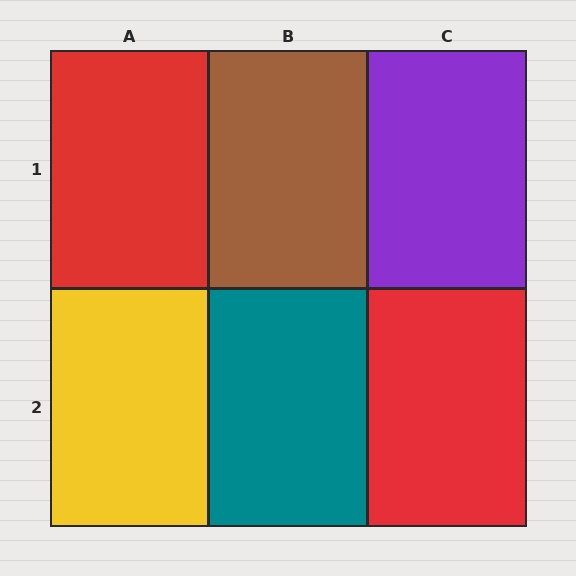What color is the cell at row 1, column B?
Brown.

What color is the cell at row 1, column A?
Red.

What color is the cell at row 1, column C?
Purple.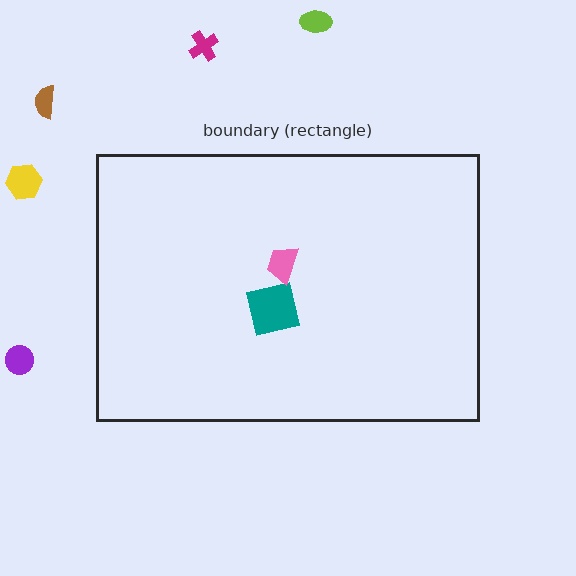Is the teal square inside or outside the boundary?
Inside.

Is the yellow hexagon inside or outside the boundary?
Outside.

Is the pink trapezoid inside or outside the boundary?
Inside.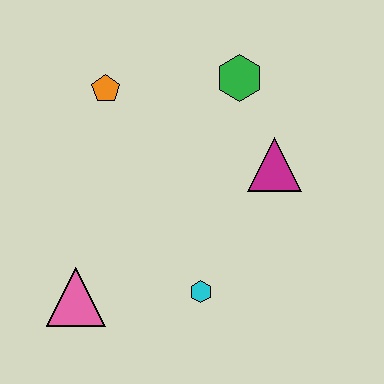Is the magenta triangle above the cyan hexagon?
Yes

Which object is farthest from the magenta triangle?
The pink triangle is farthest from the magenta triangle.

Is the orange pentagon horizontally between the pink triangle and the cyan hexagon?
Yes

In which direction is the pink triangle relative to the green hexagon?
The pink triangle is below the green hexagon.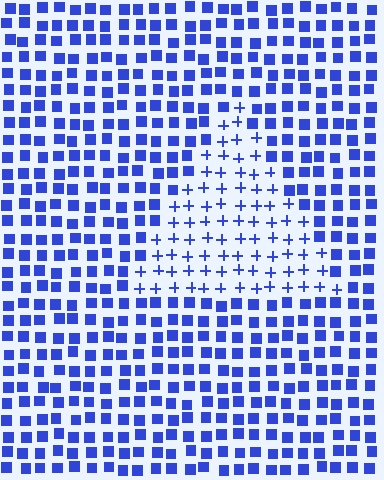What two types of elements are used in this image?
The image uses plus signs inside the triangle region and squares outside it.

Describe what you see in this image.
The image is filled with small blue elements arranged in a uniform grid. A triangle-shaped region contains plus signs, while the surrounding area contains squares. The boundary is defined purely by the change in element shape.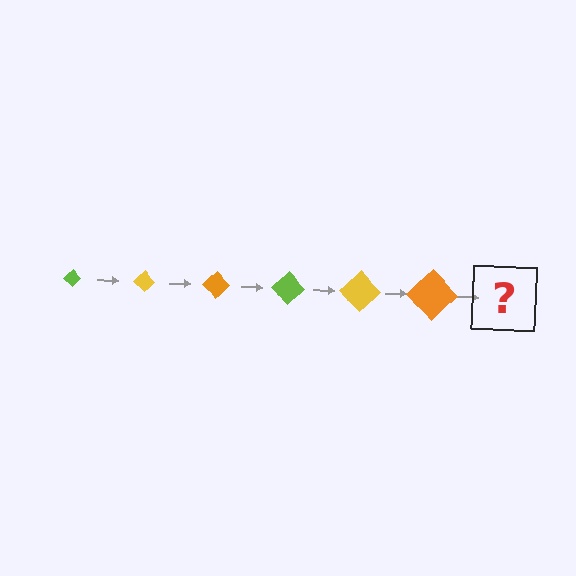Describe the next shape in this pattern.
It should be a lime diamond, larger than the previous one.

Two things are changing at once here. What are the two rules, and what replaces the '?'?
The two rules are that the diamond grows larger each step and the color cycles through lime, yellow, and orange. The '?' should be a lime diamond, larger than the previous one.